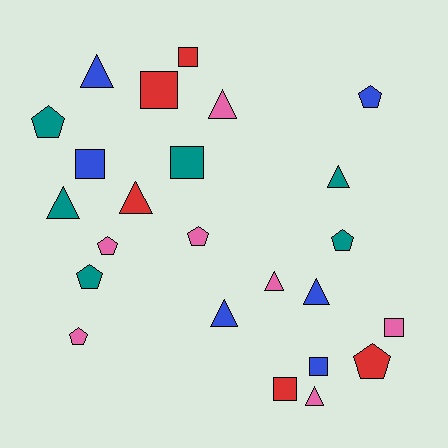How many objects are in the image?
There are 24 objects.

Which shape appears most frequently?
Triangle, with 9 objects.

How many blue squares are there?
There are 2 blue squares.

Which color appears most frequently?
Pink, with 7 objects.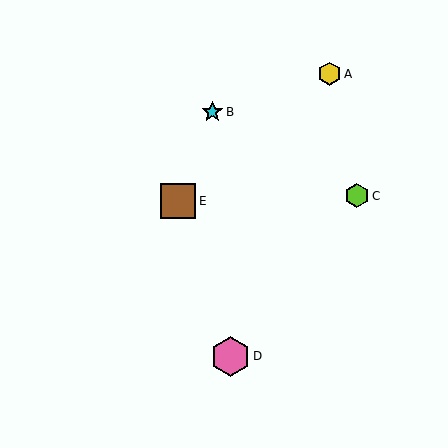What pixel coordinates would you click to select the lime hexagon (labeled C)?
Click at (357, 196) to select the lime hexagon C.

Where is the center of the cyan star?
The center of the cyan star is at (212, 112).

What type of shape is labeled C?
Shape C is a lime hexagon.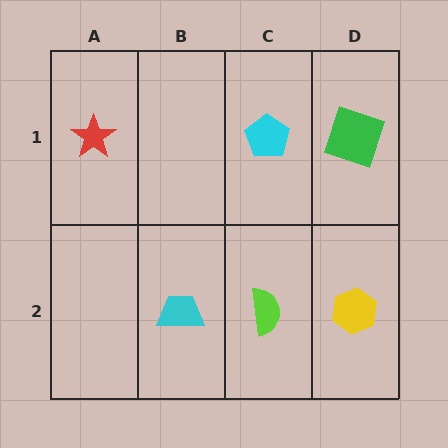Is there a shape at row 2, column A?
No, that cell is empty.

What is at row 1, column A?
A red star.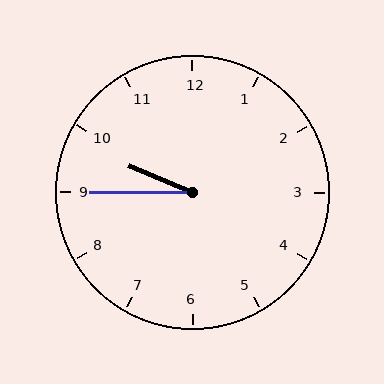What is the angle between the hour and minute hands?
Approximately 22 degrees.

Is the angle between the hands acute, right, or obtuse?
It is acute.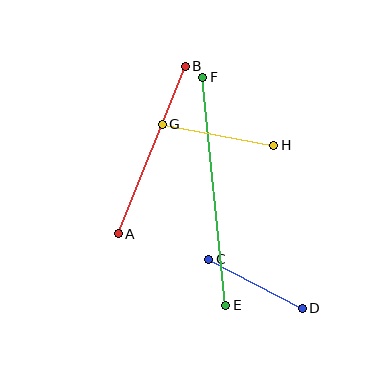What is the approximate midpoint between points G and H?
The midpoint is at approximately (218, 135) pixels.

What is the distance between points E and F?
The distance is approximately 229 pixels.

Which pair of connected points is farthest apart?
Points E and F are farthest apart.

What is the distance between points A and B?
The distance is approximately 181 pixels.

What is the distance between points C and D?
The distance is approximately 105 pixels.